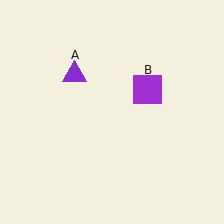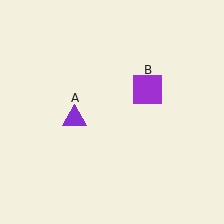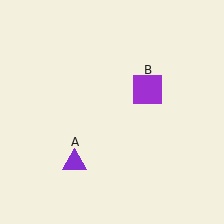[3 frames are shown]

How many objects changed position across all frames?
1 object changed position: purple triangle (object A).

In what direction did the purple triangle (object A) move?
The purple triangle (object A) moved down.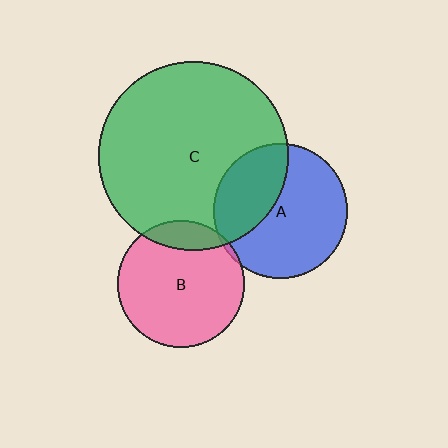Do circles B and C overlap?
Yes.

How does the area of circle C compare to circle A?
Approximately 2.0 times.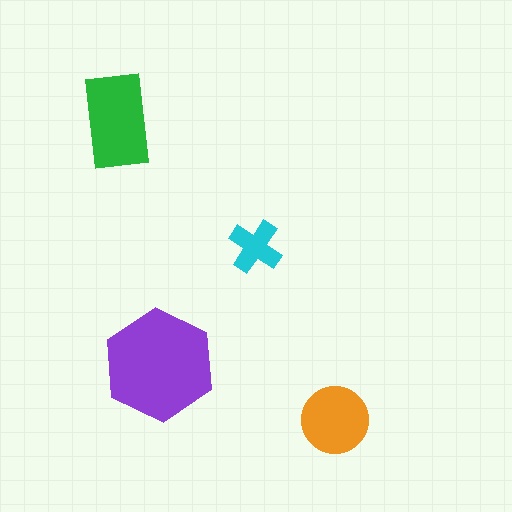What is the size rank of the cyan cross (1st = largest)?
4th.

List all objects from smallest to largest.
The cyan cross, the orange circle, the green rectangle, the purple hexagon.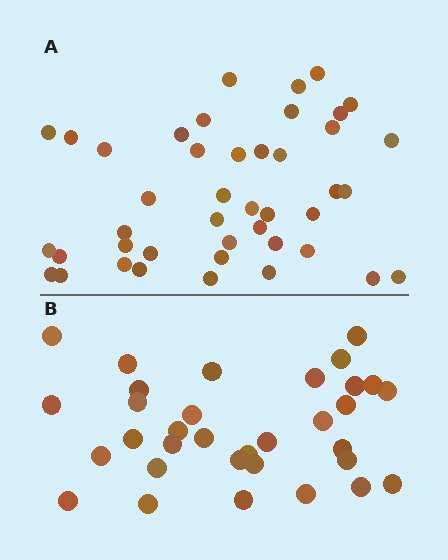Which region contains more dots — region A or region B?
Region A (the top region) has more dots.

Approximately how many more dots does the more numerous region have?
Region A has roughly 10 or so more dots than region B.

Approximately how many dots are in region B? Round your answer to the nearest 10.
About 30 dots. (The exact count is 33, which rounds to 30.)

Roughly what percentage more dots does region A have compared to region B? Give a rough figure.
About 30% more.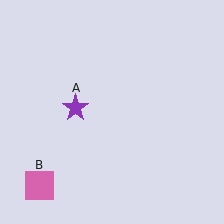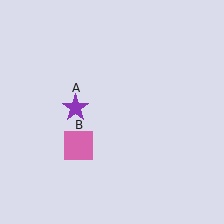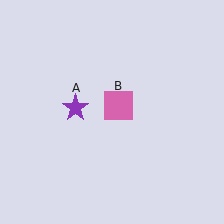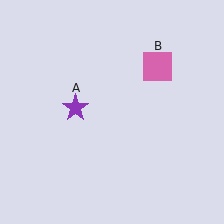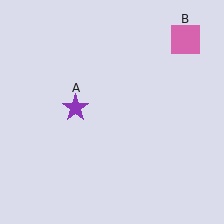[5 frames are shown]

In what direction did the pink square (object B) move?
The pink square (object B) moved up and to the right.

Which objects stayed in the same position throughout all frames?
Purple star (object A) remained stationary.